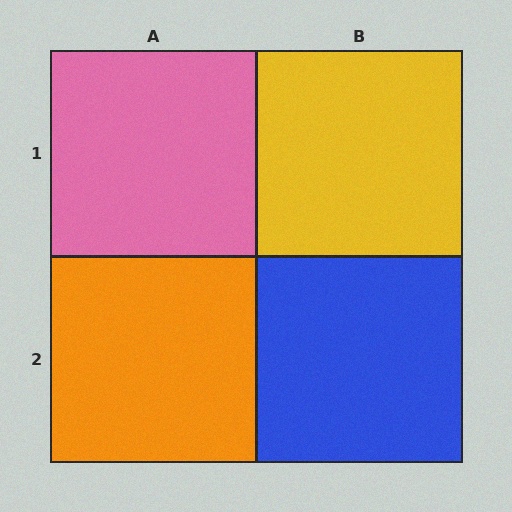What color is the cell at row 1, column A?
Pink.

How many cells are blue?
1 cell is blue.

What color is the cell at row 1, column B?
Yellow.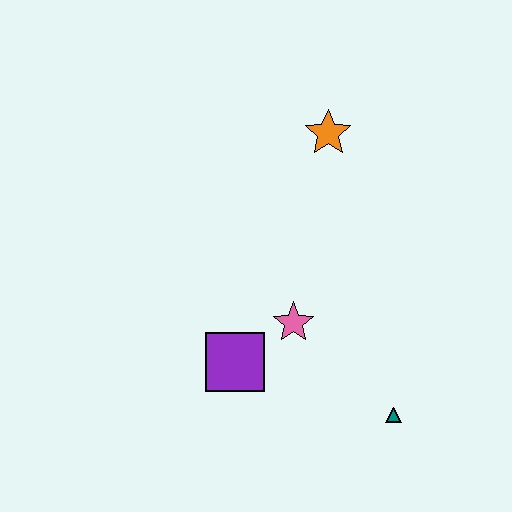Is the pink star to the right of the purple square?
Yes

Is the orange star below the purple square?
No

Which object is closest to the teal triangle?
The pink star is closest to the teal triangle.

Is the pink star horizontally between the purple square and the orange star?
Yes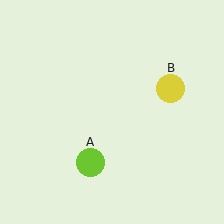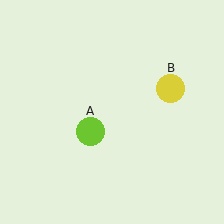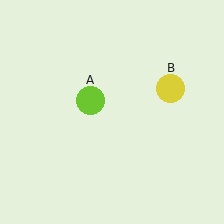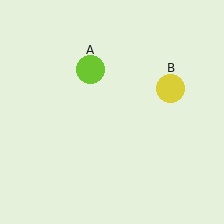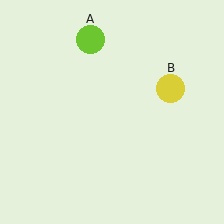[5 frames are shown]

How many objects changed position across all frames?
1 object changed position: lime circle (object A).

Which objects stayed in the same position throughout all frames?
Yellow circle (object B) remained stationary.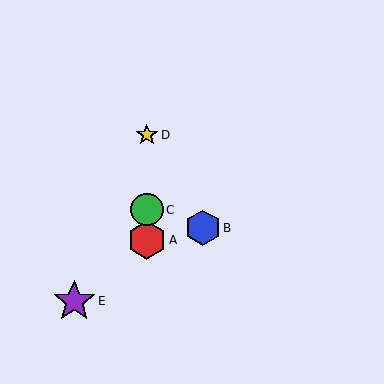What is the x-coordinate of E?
Object E is at x≈74.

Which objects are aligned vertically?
Objects A, C, D are aligned vertically.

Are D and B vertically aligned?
No, D is at x≈147 and B is at x≈203.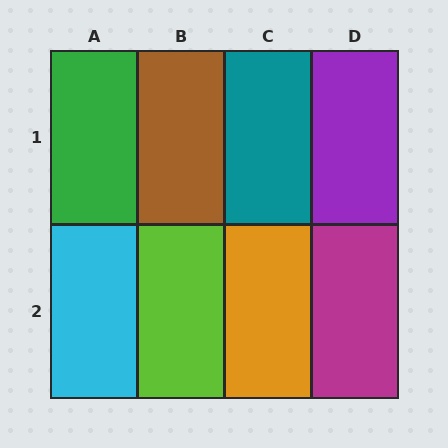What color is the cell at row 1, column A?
Green.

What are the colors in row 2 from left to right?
Cyan, lime, orange, magenta.